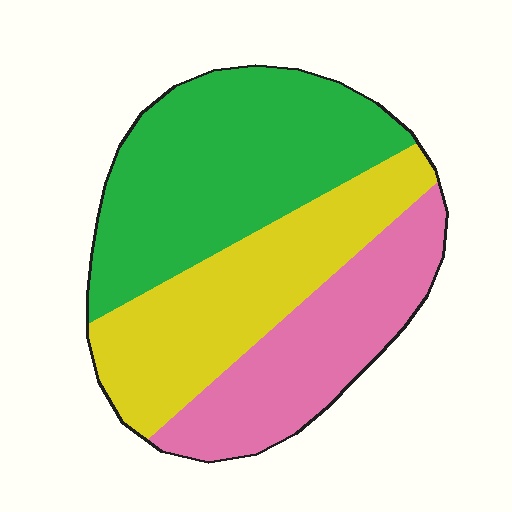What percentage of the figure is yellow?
Yellow covers around 30% of the figure.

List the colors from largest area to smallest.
From largest to smallest: green, yellow, pink.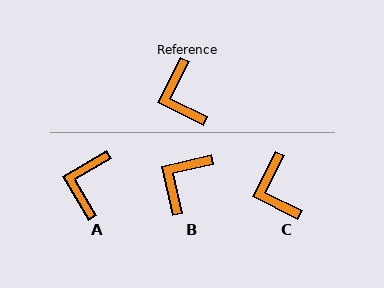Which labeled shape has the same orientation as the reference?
C.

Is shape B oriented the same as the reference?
No, it is off by about 50 degrees.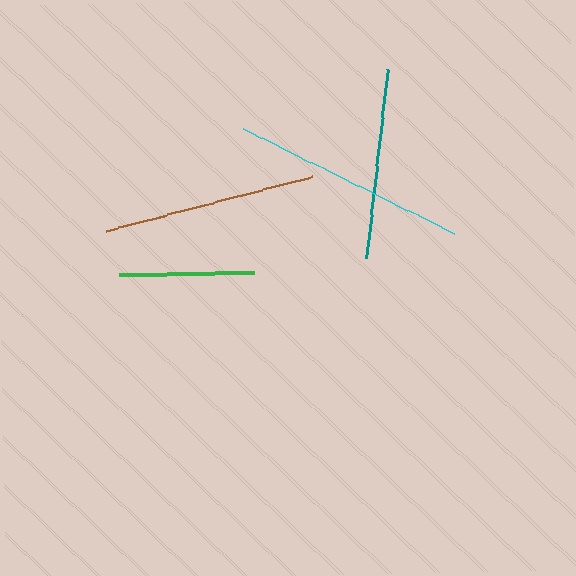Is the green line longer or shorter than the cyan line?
The cyan line is longer than the green line.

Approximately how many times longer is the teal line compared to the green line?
The teal line is approximately 1.4 times the length of the green line.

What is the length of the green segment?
The green segment is approximately 135 pixels long.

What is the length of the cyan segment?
The cyan segment is approximately 236 pixels long.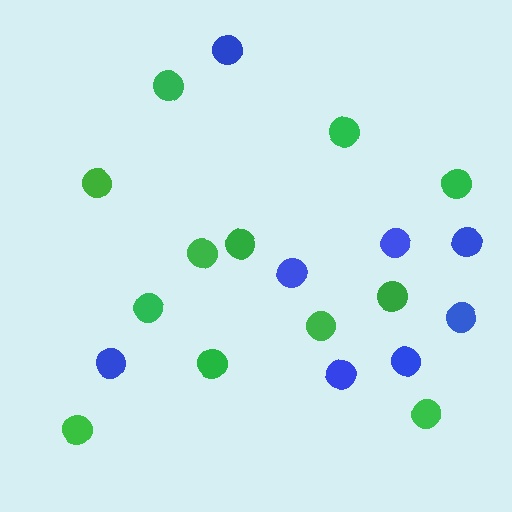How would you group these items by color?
There are 2 groups: one group of green circles (12) and one group of blue circles (8).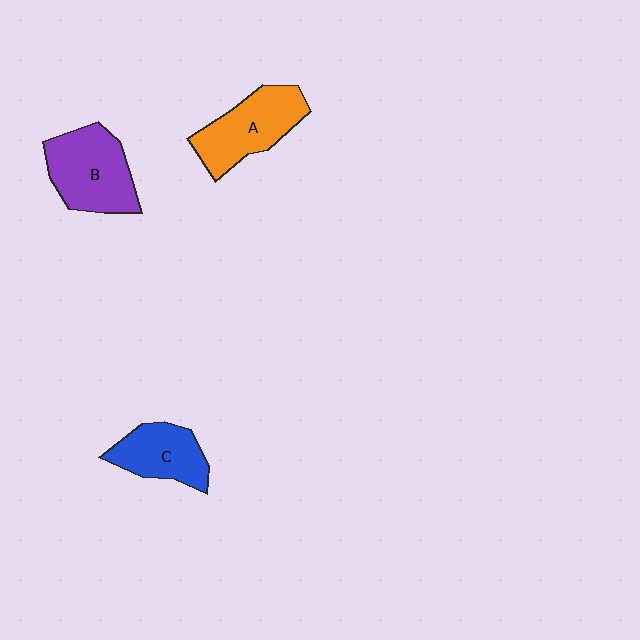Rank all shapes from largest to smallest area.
From largest to smallest: B (purple), A (orange), C (blue).